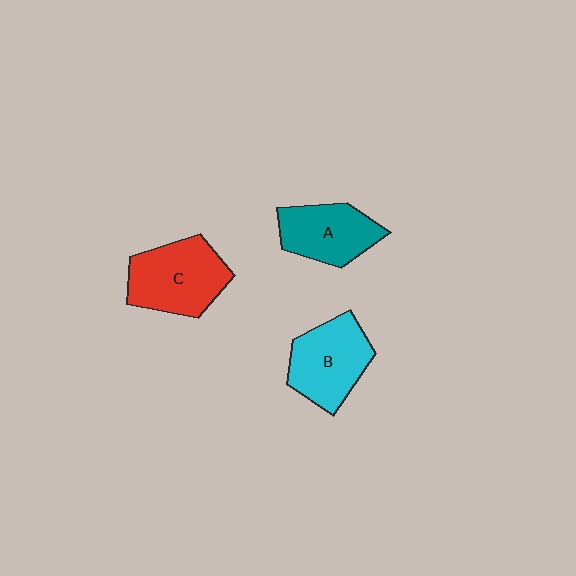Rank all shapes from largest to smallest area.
From largest to smallest: C (red), B (cyan), A (teal).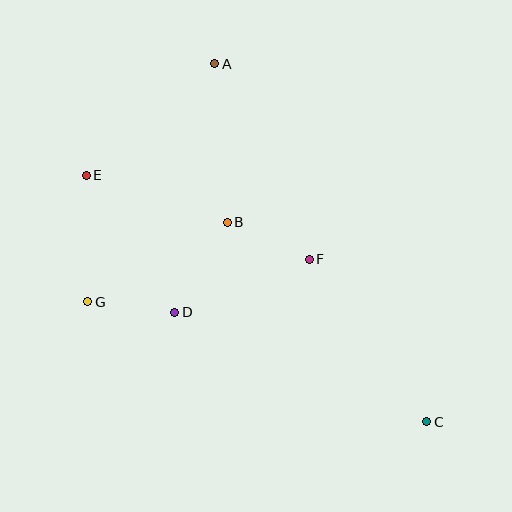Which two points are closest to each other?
Points D and G are closest to each other.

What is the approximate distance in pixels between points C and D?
The distance between C and D is approximately 275 pixels.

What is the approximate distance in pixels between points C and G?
The distance between C and G is approximately 359 pixels.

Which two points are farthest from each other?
Points C and E are farthest from each other.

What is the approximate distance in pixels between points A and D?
The distance between A and D is approximately 252 pixels.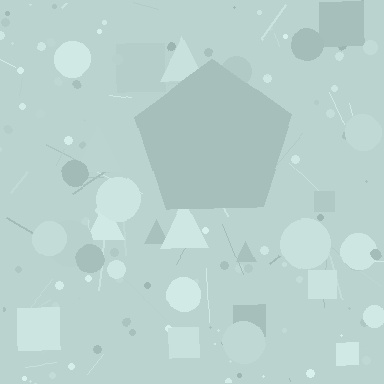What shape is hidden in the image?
A pentagon is hidden in the image.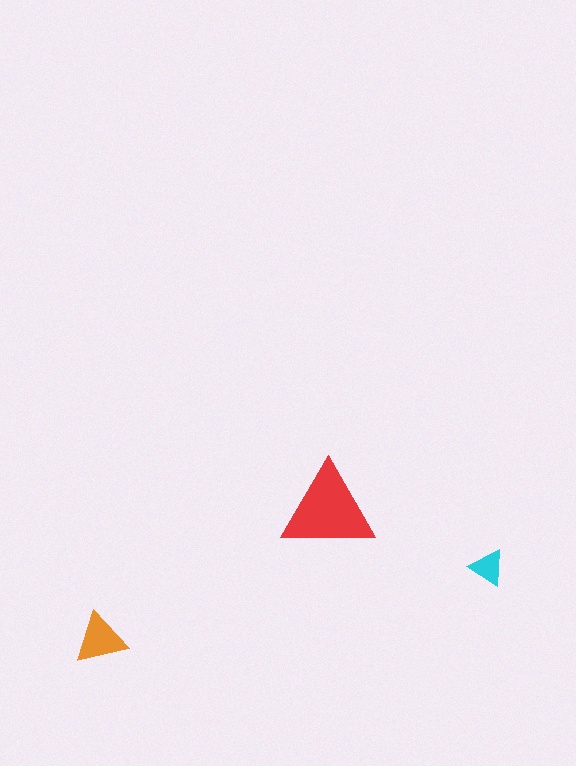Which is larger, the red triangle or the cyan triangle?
The red one.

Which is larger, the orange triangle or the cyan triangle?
The orange one.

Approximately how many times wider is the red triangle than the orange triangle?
About 2 times wider.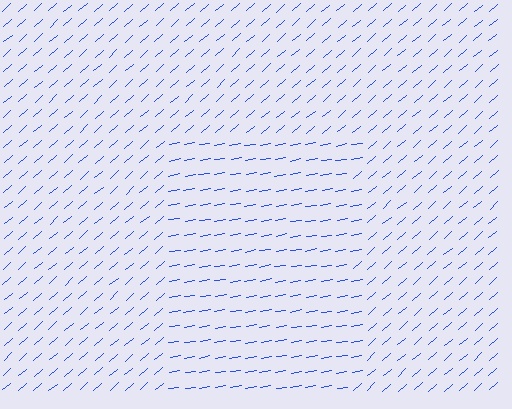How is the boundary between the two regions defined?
The boundary is defined purely by a change in line orientation (approximately 32 degrees difference). All lines are the same color and thickness.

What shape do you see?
I see a rectangle.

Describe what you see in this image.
The image is filled with small blue line segments. A rectangle region in the image has lines oriented differently from the surrounding lines, creating a visible texture boundary.